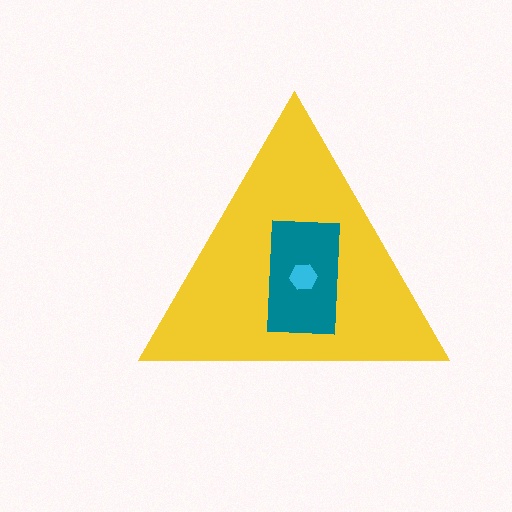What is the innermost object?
The cyan hexagon.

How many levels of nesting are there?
3.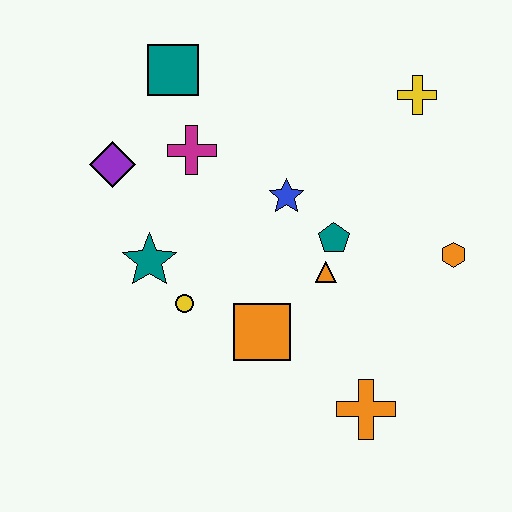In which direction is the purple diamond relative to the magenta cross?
The purple diamond is to the left of the magenta cross.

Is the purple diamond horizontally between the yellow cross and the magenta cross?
No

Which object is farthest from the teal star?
The yellow cross is farthest from the teal star.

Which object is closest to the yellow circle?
The teal star is closest to the yellow circle.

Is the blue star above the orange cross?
Yes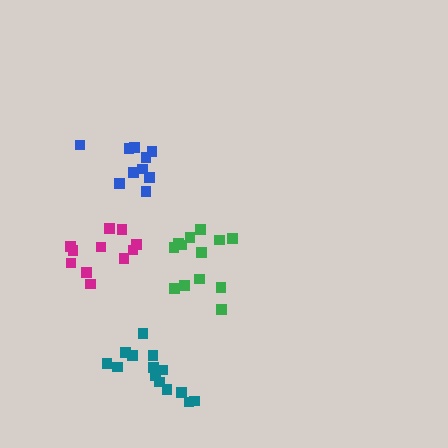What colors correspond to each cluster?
The clusters are colored: blue, magenta, green, teal.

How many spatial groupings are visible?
There are 4 spatial groupings.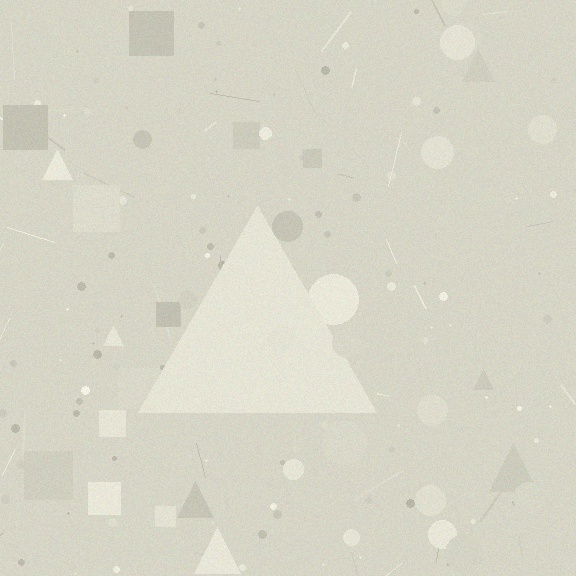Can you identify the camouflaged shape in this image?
The camouflaged shape is a triangle.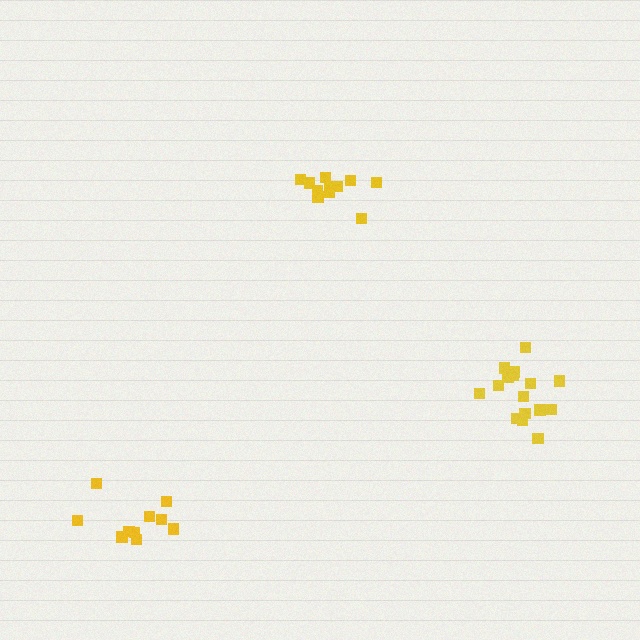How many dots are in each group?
Group 1: 11 dots, Group 2: 11 dots, Group 3: 16 dots (38 total).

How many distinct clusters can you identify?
There are 3 distinct clusters.